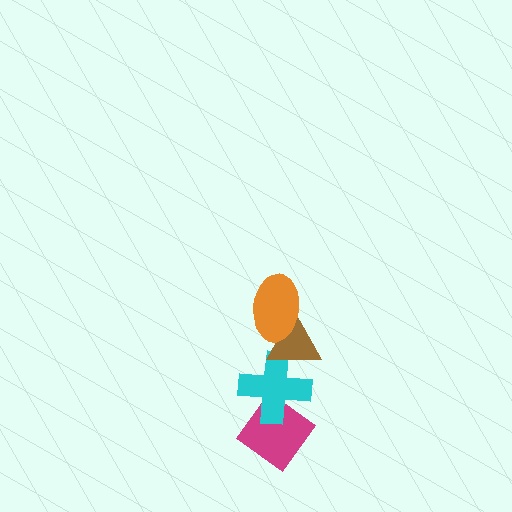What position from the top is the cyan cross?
The cyan cross is 3rd from the top.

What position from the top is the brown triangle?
The brown triangle is 2nd from the top.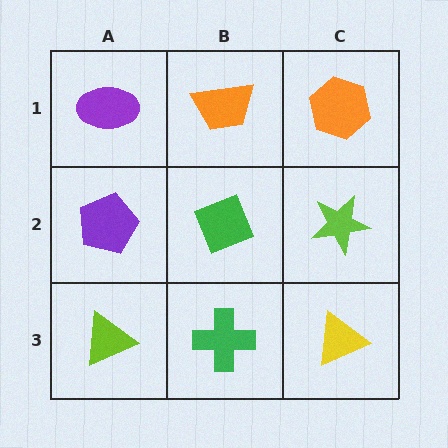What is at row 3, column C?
A yellow triangle.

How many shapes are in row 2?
3 shapes.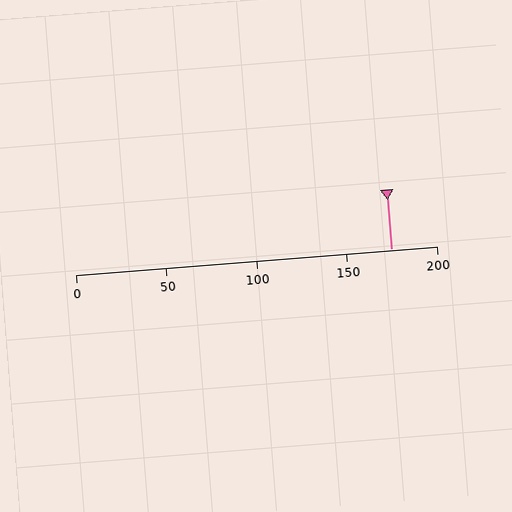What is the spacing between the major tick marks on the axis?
The major ticks are spaced 50 apart.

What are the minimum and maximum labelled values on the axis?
The axis runs from 0 to 200.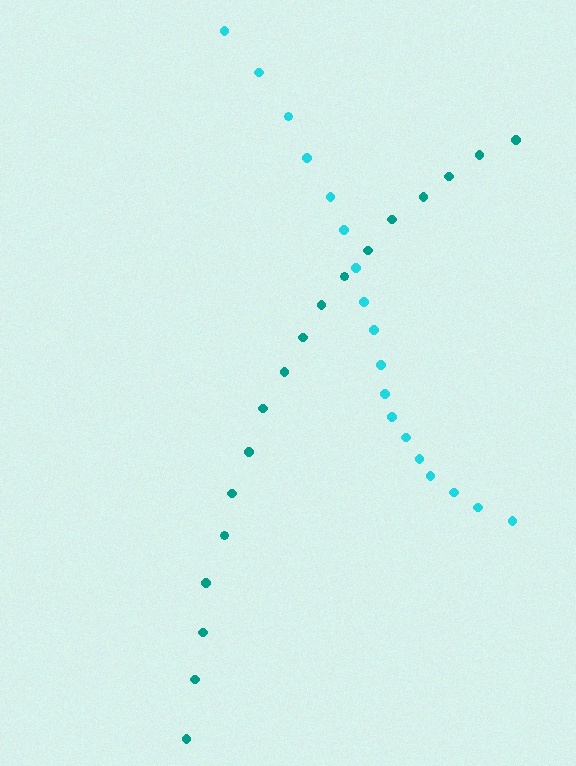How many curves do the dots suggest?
There are 2 distinct paths.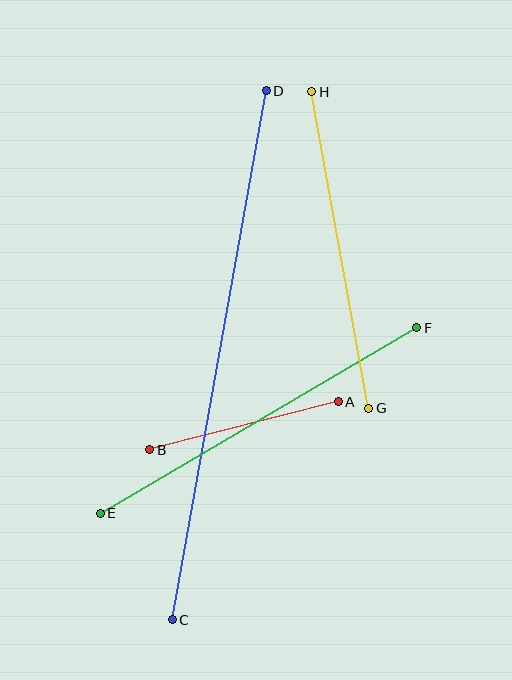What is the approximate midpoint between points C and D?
The midpoint is at approximately (219, 355) pixels.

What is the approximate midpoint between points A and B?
The midpoint is at approximately (244, 426) pixels.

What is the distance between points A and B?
The distance is approximately 194 pixels.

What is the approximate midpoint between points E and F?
The midpoint is at approximately (259, 420) pixels.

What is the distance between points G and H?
The distance is approximately 322 pixels.